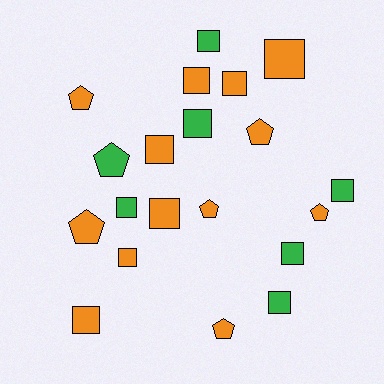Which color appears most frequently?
Orange, with 13 objects.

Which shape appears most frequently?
Square, with 13 objects.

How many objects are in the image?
There are 20 objects.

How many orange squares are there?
There are 7 orange squares.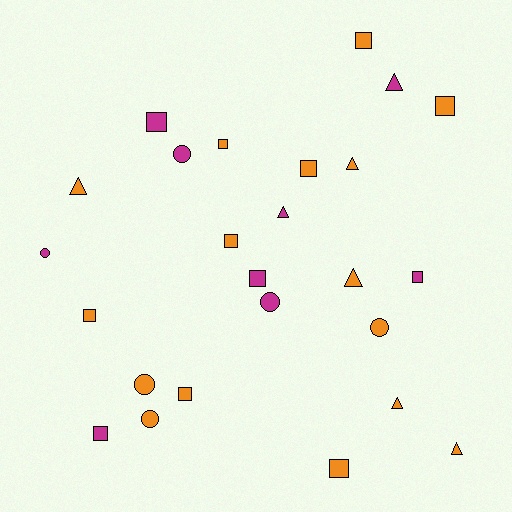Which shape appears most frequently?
Square, with 12 objects.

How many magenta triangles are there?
There are 2 magenta triangles.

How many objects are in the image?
There are 25 objects.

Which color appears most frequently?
Orange, with 16 objects.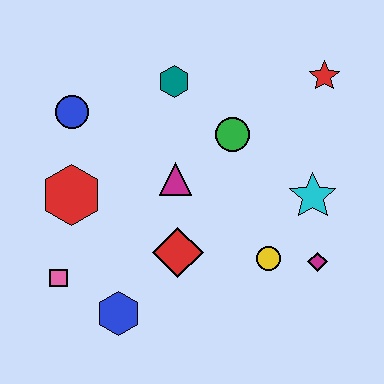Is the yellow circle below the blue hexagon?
No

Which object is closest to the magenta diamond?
The yellow circle is closest to the magenta diamond.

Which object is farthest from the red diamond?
The red star is farthest from the red diamond.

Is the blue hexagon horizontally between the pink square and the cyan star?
Yes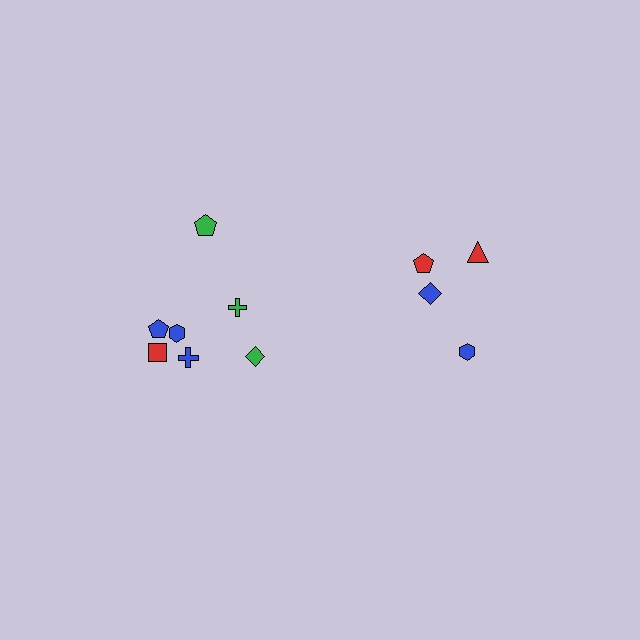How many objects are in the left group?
There are 7 objects.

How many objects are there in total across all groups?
There are 11 objects.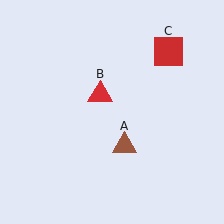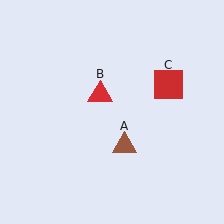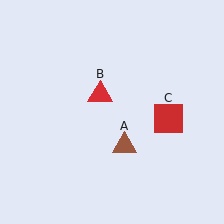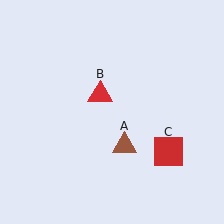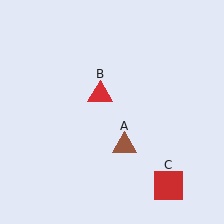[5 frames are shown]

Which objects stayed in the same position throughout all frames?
Brown triangle (object A) and red triangle (object B) remained stationary.